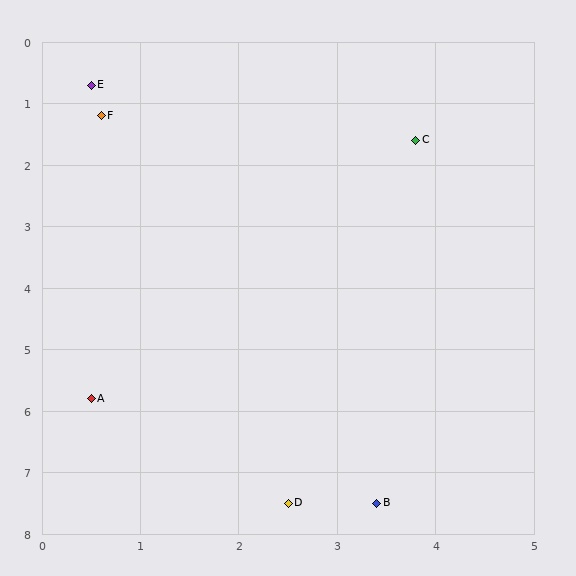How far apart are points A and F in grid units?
Points A and F are about 4.6 grid units apart.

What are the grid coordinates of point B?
Point B is at approximately (3.4, 7.5).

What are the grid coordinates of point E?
Point E is at approximately (0.5, 0.7).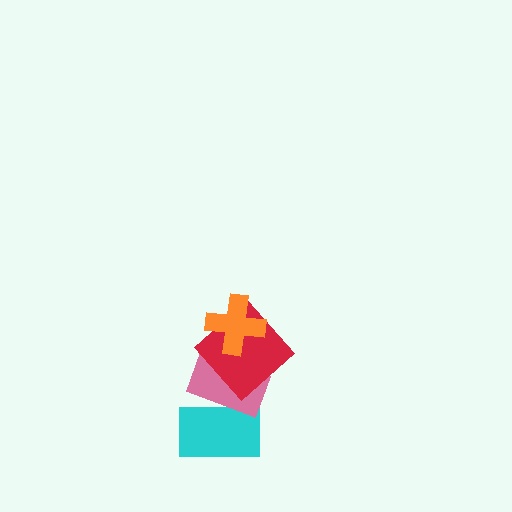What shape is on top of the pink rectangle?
The red diamond is on top of the pink rectangle.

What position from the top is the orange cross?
The orange cross is 1st from the top.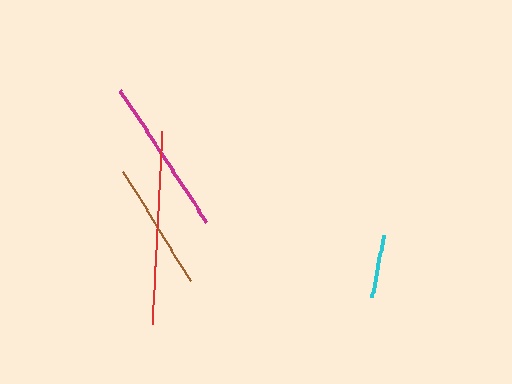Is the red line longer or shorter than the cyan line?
The red line is longer than the cyan line.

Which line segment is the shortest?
The cyan line is the shortest at approximately 63 pixels.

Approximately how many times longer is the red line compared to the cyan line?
The red line is approximately 3.1 times the length of the cyan line.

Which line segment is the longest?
The red line is the longest at approximately 194 pixels.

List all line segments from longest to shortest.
From longest to shortest: red, magenta, brown, cyan.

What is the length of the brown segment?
The brown segment is approximately 129 pixels long.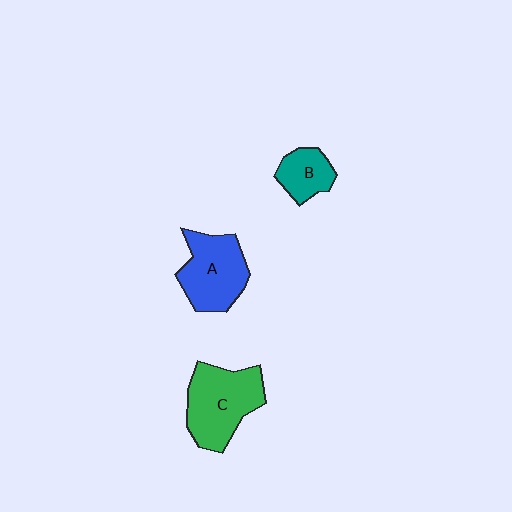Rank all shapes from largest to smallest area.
From largest to smallest: C (green), A (blue), B (teal).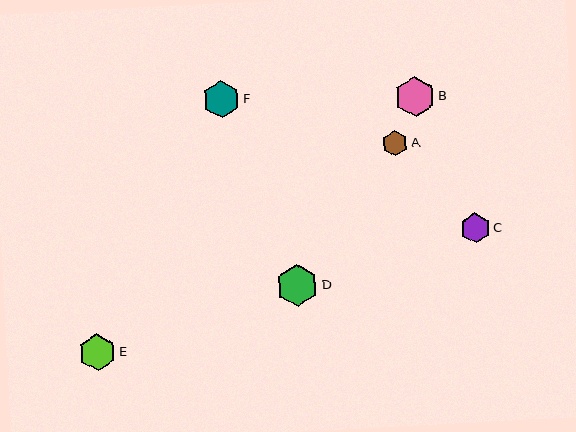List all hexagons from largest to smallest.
From largest to smallest: D, B, F, E, C, A.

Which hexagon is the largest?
Hexagon D is the largest with a size of approximately 42 pixels.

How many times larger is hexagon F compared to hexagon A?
Hexagon F is approximately 1.5 times the size of hexagon A.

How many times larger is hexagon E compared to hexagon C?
Hexagon E is approximately 1.2 times the size of hexagon C.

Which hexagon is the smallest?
Hexagon A is the smallest with a size of approximately 25 pixels.